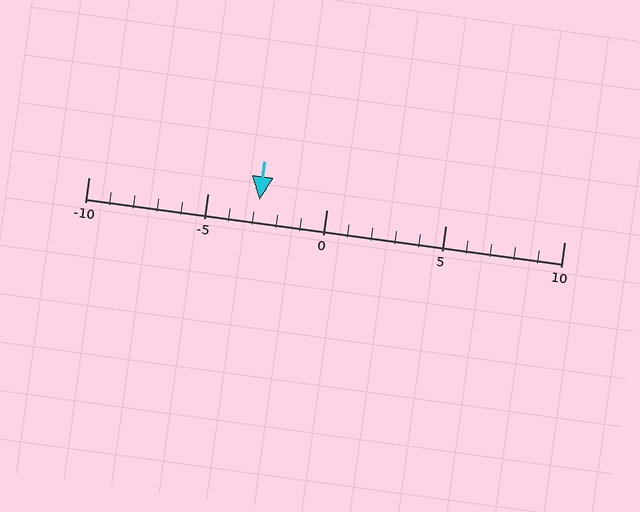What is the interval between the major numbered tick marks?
The major tick marks are spaced 5 units apart.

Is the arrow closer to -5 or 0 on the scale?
The arrow is closer to -5.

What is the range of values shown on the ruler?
The ruler shows values from -10 to 10.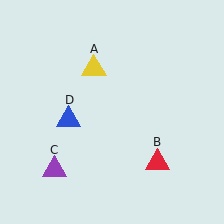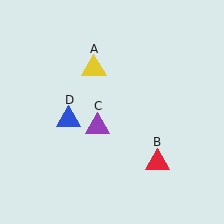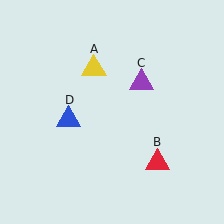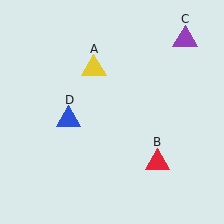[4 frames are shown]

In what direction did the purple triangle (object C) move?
The purple triangle (object C) moved up and to the right.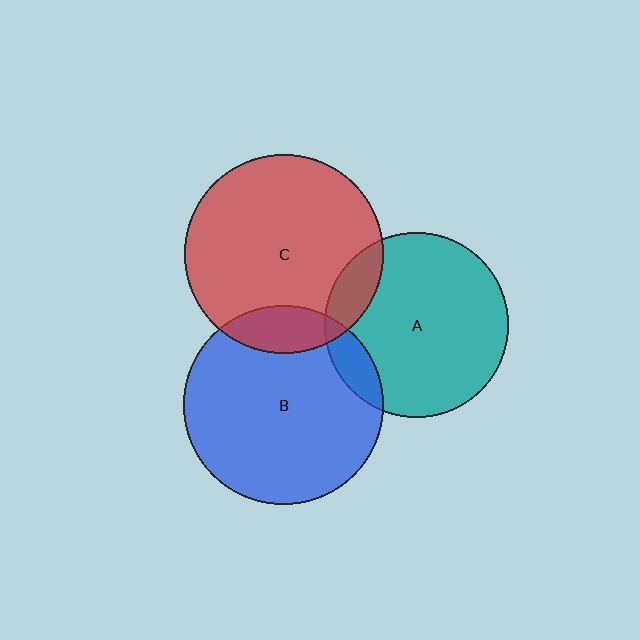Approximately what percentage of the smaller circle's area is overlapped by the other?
Approximately 15%.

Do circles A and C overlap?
Yes.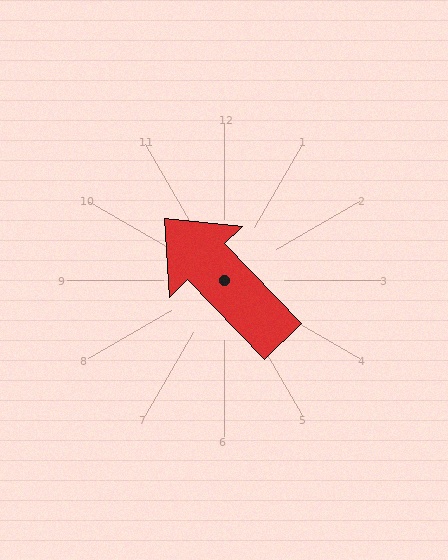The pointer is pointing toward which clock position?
Roughly 11 o'clock.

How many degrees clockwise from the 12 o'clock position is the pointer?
Approximately 316 degrees.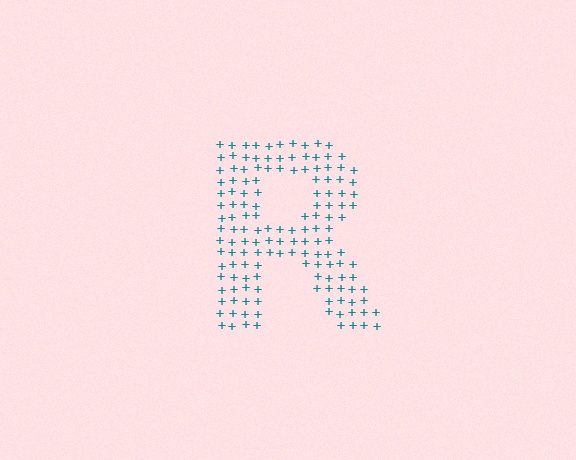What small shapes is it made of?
It is made of small plus signs.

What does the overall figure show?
The overall figure shows the letter R.